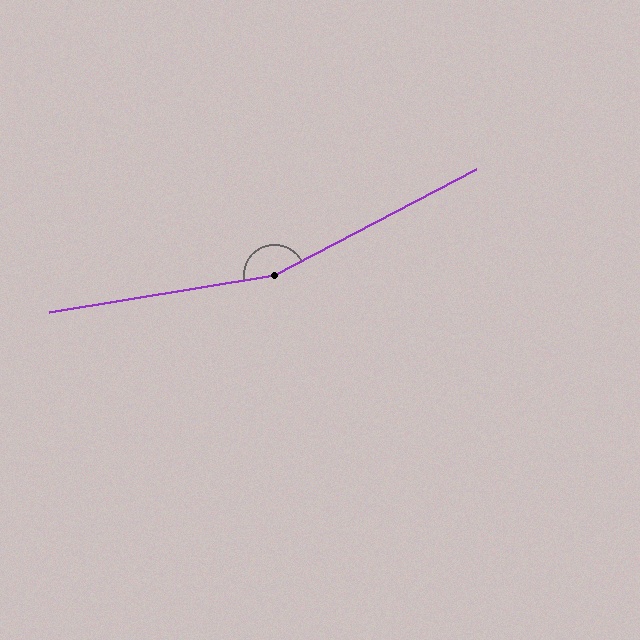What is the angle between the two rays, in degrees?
Approximately 162 degrees.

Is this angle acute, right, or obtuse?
It is obtuse.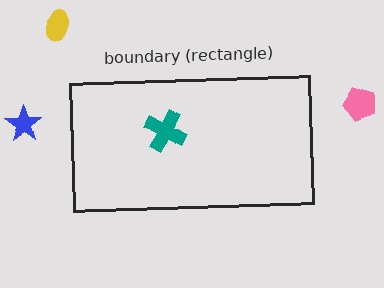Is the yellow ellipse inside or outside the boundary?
Outside.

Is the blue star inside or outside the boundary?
Outside.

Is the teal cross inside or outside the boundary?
Inside.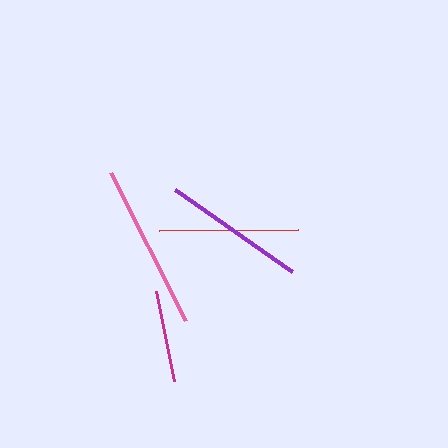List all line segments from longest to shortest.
From longest to shortest: pink, purple, red, magenta.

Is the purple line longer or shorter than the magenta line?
The purple line is longer than the magenta line.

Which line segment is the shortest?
The magenta line is the shortest at approximately 92 pixels.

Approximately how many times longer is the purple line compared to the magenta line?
The purple line is approximately 1.6 times the length of the magenta line.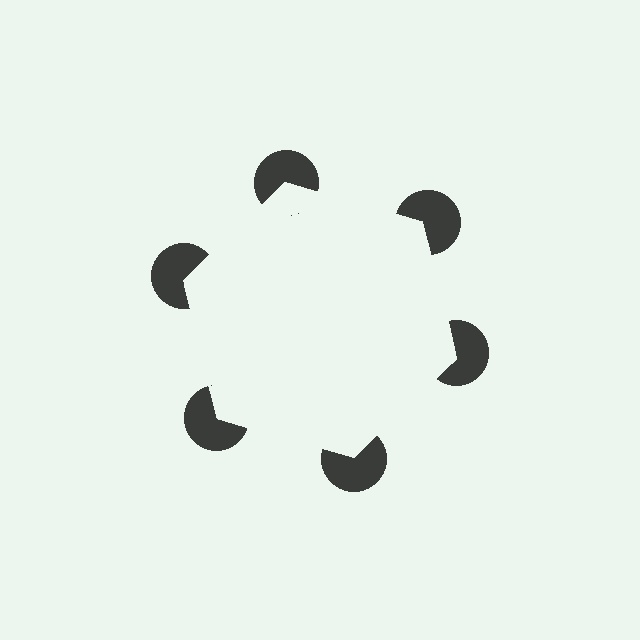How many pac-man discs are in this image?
There are 6 — one at each vertex of the illusory hexagon.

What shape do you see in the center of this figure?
An illusory hexagon — its edges are inferred from the aligned wedge cuts in the pac-man discs, not physically drawn.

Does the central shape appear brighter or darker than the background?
It typically appears slightly brighter than the background, even though no actual brightness change is drawn.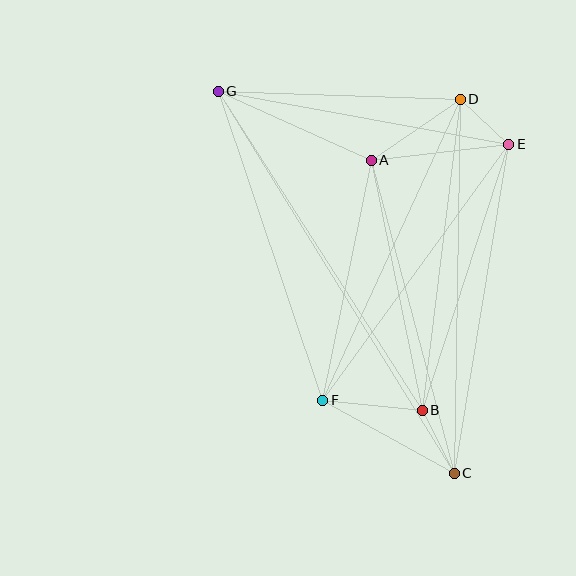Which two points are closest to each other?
Points D and E are closest to each other.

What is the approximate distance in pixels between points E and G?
The distance between E and G is approximately 296 pixels.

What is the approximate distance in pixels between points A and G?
The distance between A and G is approximately 168 pixels.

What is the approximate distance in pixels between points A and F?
The distance between A and F is approximately 245 pixels.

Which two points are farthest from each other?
Points C and G are farthest from each other.